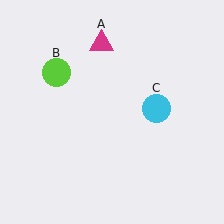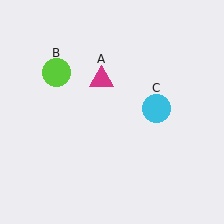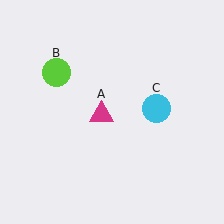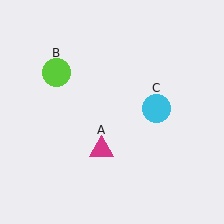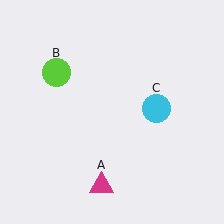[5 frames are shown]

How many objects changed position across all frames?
1 object changed position: magenta triangle (object A).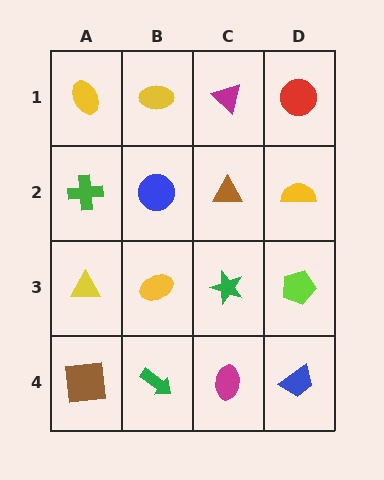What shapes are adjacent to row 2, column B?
A yellow ellipse (row 1, column B), a yellow ellipse (row 3, column B), a green cross (row 2, column A), a brown triangle (row 2, column C).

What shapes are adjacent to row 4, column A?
A yellow triangle (row 3, column A), a green arrow (row 4, column B).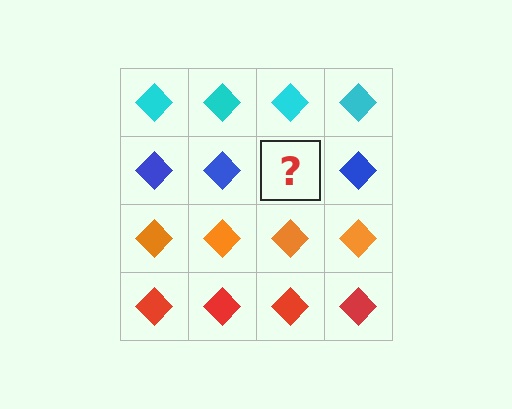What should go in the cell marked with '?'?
The missing cell should contain a blue diamond.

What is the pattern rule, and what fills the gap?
The rule is that each row has a consistent color. The gap should be filled with a blue diamond.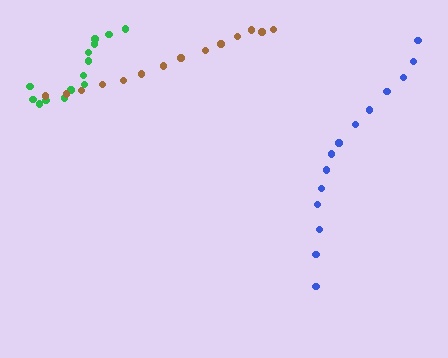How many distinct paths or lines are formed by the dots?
There are 3 distinct paths.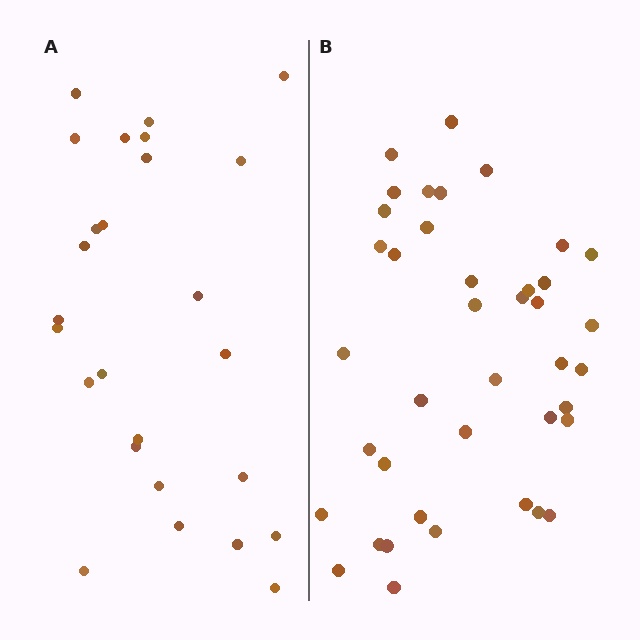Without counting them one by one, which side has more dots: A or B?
Region B (the right region) has more dots.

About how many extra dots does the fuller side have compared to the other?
Region B has approximately 15 more dots than region A.